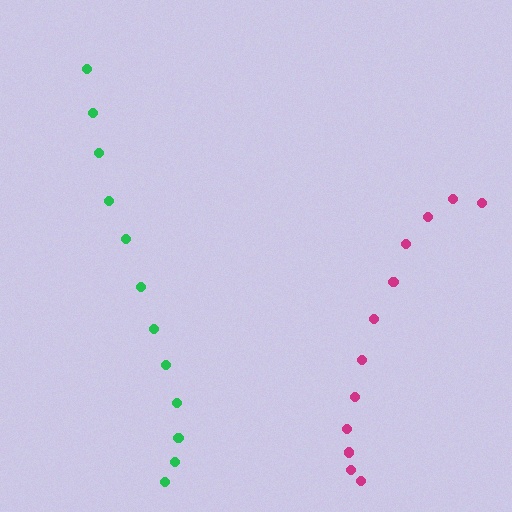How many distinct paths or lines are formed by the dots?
There are 2 distinct paths.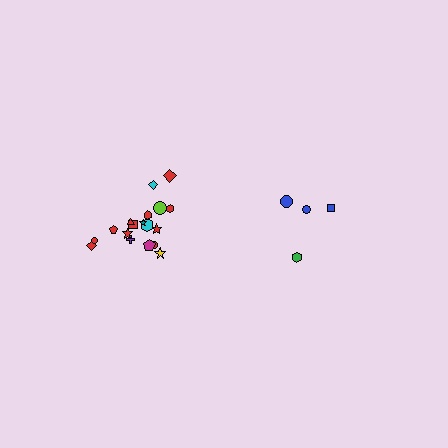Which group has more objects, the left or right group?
The left group.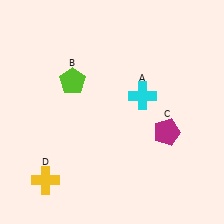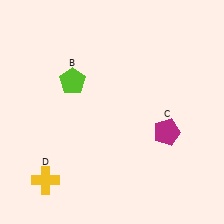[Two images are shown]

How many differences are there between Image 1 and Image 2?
There is 1 difference between the two images.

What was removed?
The cyan cross (A) was removed in Image 2.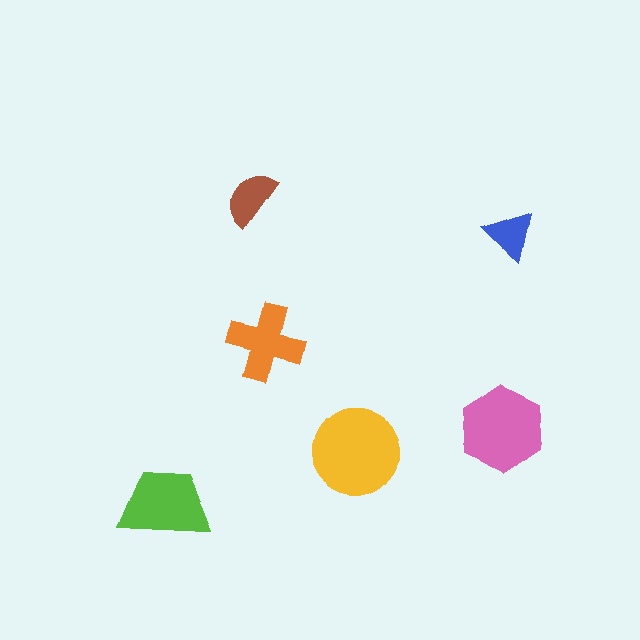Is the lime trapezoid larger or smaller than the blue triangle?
Larger.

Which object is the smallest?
The blue triangle.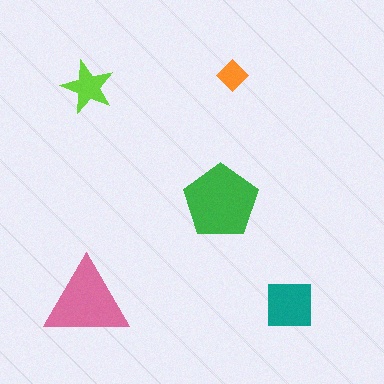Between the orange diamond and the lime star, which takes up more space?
The lime star.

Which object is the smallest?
The orange diamond.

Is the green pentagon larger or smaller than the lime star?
Larger.